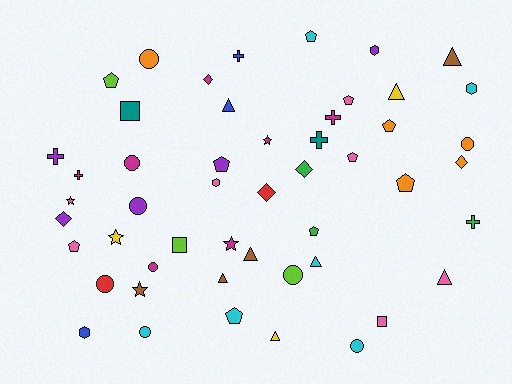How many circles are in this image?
There are 9 circles.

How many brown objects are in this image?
There are 4 brown objects.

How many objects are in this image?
There are 50 objects.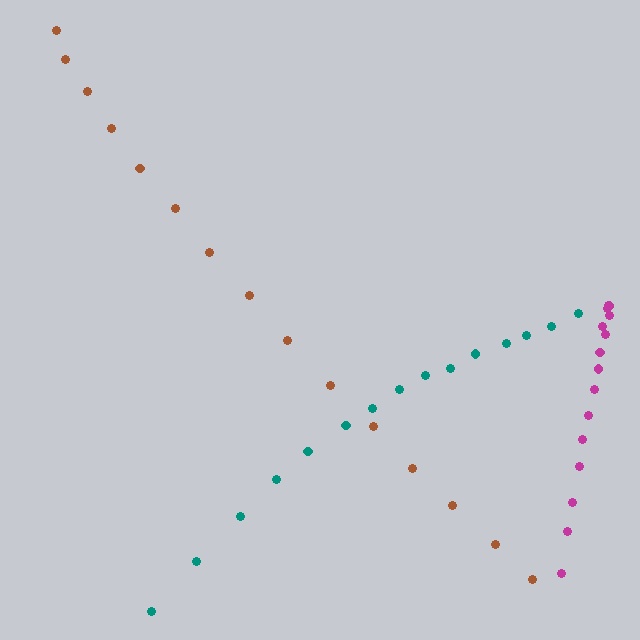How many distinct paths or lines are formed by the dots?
There are 3 distinct paths.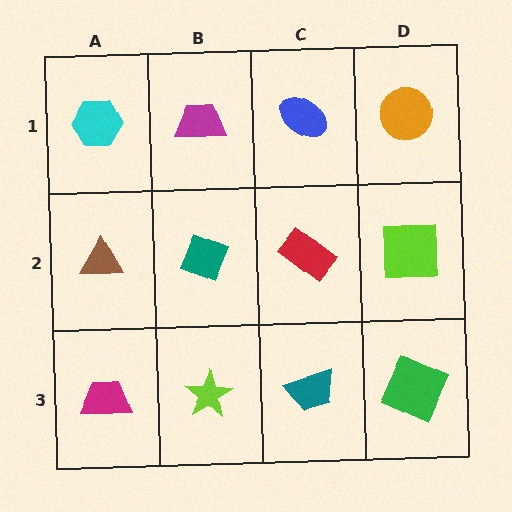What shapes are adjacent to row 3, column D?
A lime square (row 2, column D), a teal trapezoid (row 3, column C).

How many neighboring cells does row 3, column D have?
2.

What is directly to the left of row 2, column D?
A red rectangle.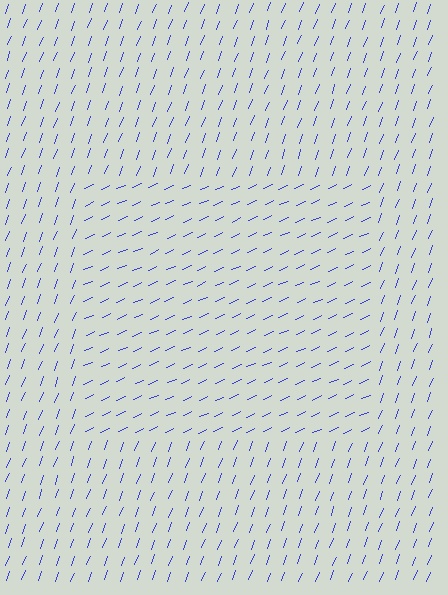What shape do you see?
I see a rectangle.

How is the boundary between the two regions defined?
The boundary is defined purely by a change in line orientation (approximately 45 degrees difference). All lines are the same color and thickness.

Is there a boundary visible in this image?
Yes, there is a texture boundary formed by a change in line orientation.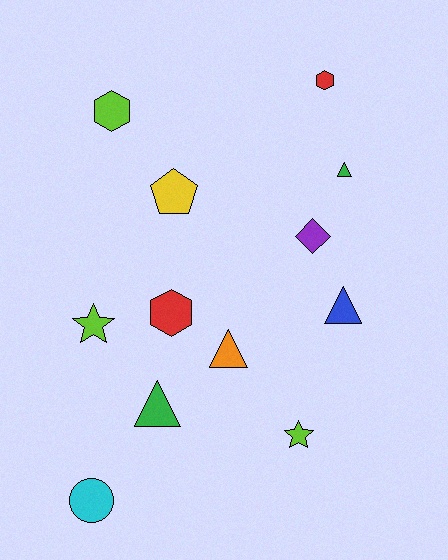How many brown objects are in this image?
There are no brown objects.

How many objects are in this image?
There are 12 objects.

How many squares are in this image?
There are no squares.